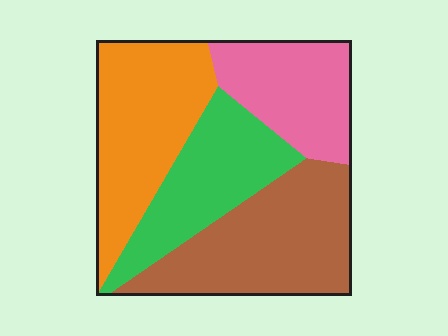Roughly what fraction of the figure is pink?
Pink covers around 20% of the figure.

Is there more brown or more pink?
Brown.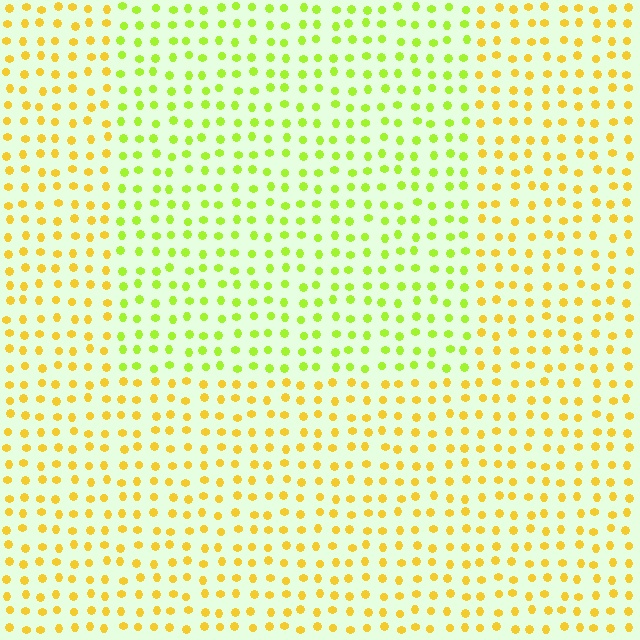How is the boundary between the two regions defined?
The boundary is defined purely by a slight shift in hue (about 38 degrees). Spacing, size, and orientation are identical on both sides.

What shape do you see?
I see a rectangle.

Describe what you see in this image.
The image is filled with small yellow elements in a uniform arrangement. A rectangle-shaped region is visible where the elements are tinted to a slightly different hue, forming a subtle color boundary.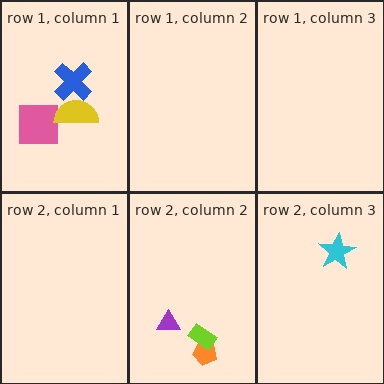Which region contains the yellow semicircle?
The row 1, column 1 region.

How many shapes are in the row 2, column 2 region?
3.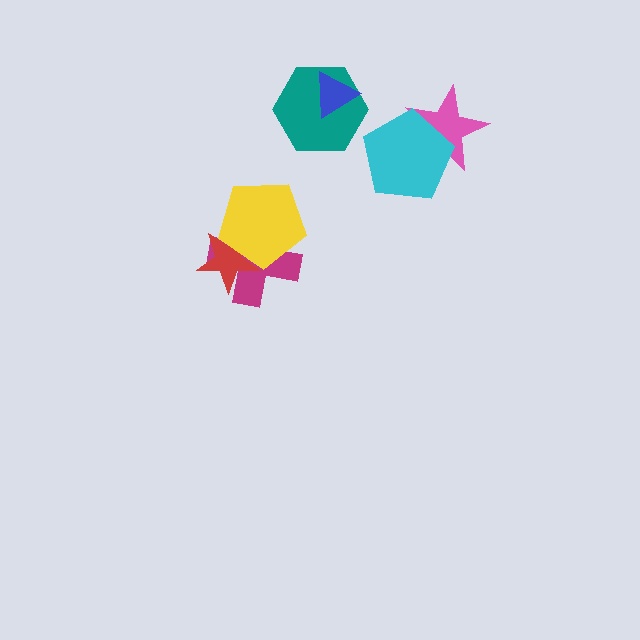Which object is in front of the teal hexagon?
The blue triangle is in front of the teal hexagon.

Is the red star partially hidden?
Yes, it is partially covered by another shape.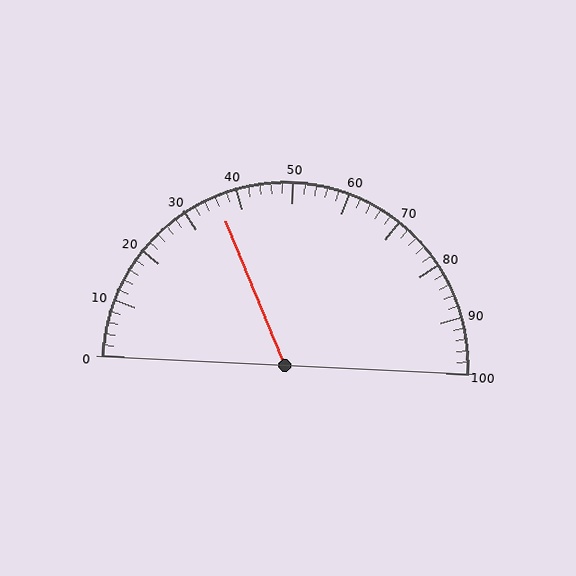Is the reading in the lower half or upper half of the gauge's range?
The reading is in the lower half of the range (0 to 100).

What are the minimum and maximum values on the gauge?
The gauge ranges from 0 to 100.